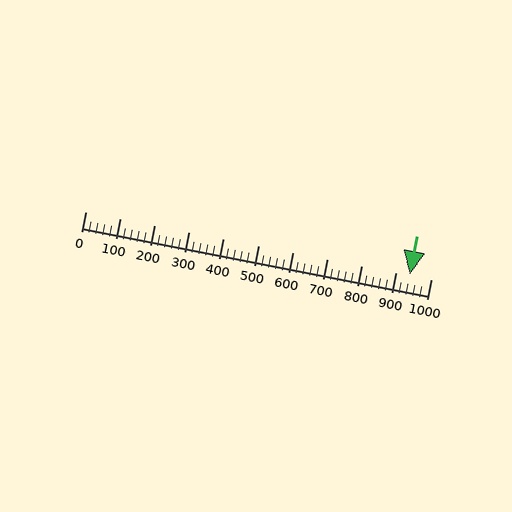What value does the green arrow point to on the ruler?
The green arrow points to approximately 939.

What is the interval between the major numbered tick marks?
The major tick marks are spaced 100 units apart.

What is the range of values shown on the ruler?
The ruler shows values from 0 to 1000.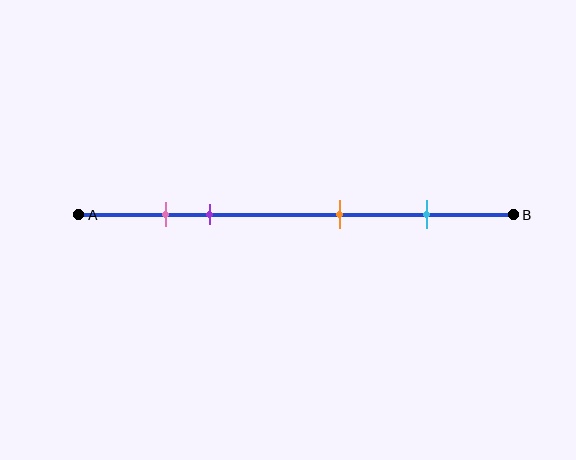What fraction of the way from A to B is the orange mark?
The orange mark is approximately 60% (0.6) of the way from A to B.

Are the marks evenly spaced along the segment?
No, the marks are not evenly spaced.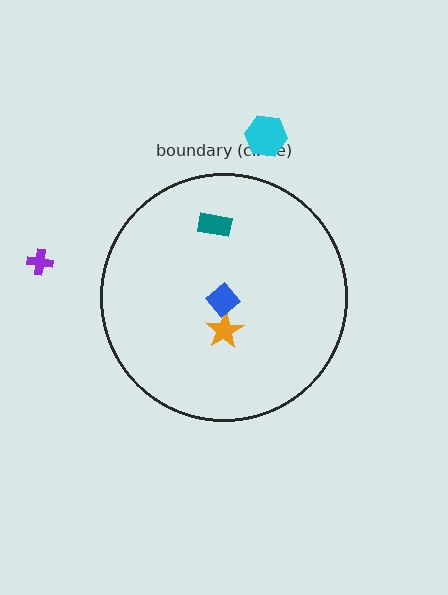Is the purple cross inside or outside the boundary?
Outside.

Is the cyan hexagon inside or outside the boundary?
Outside.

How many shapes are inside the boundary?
3 inside, 2 outside.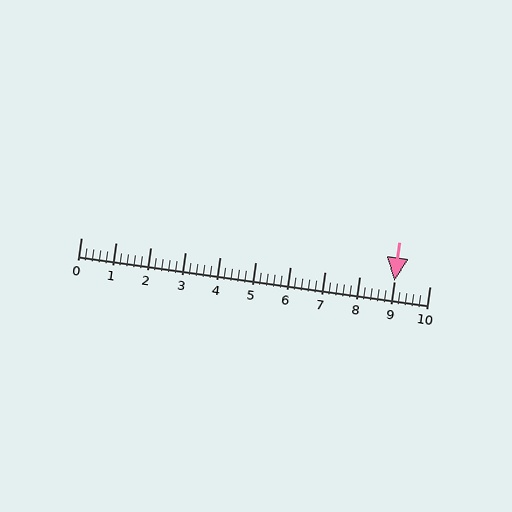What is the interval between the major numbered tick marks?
The major tick marks are spaced 1 units apart.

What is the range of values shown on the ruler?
The ruler shows values from 0 to 10.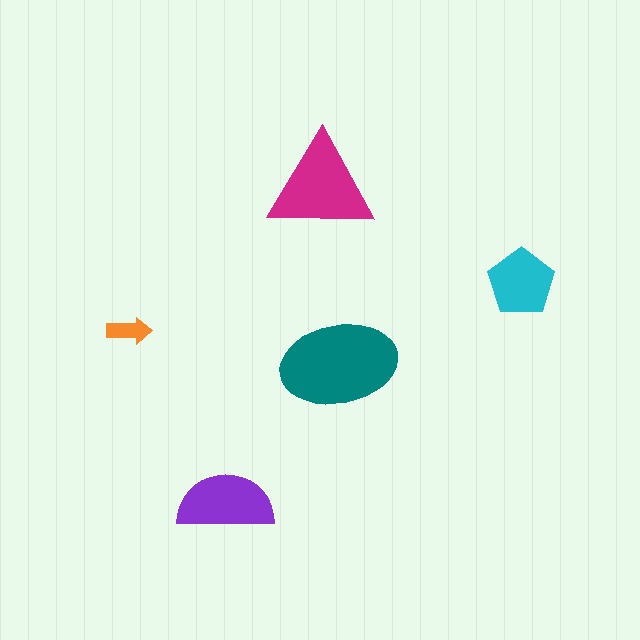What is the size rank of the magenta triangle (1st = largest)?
2nd.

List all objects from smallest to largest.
The orange arrow, the cyan pentagon, the purple semicircle, the magenta triangle, the teal ellipse.